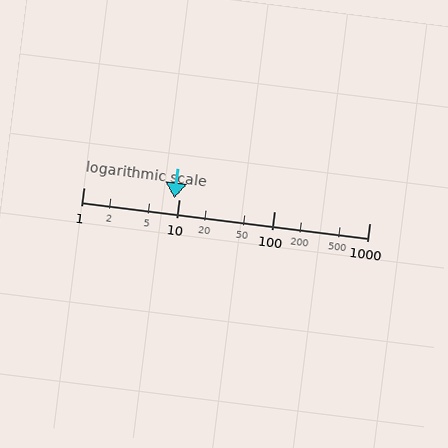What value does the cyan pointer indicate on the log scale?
The pointer indicates approximately 8.9.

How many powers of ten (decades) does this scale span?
The scale spans 3 decades, from 1 to 1000.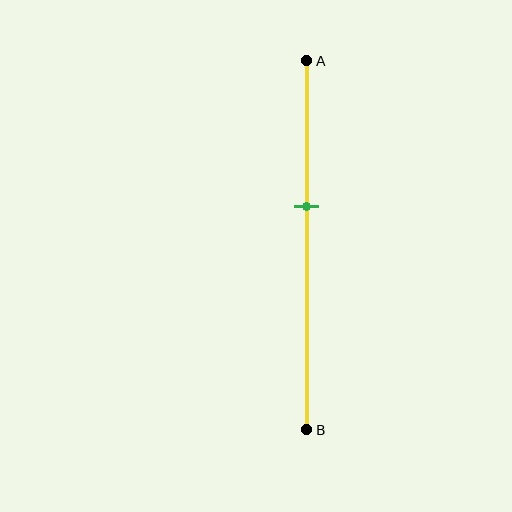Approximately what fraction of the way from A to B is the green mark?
The green mark is approximately 40% of the way from A to B.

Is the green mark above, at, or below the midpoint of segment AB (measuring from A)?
The green mark is above the midpoint of segment AB.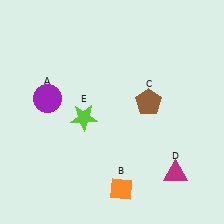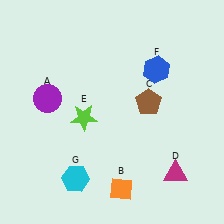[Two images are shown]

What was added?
A blue hexagon (F), a cyan hexagon (G) were added in Image 2.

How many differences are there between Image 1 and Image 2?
There are 2 differences between the two images.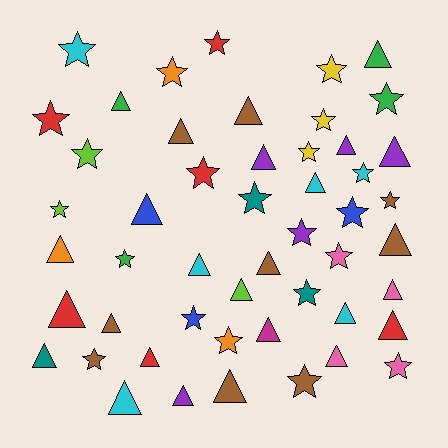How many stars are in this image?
There are 24 stars.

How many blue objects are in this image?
There are 3 blue objects.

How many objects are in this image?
There are 50 objects.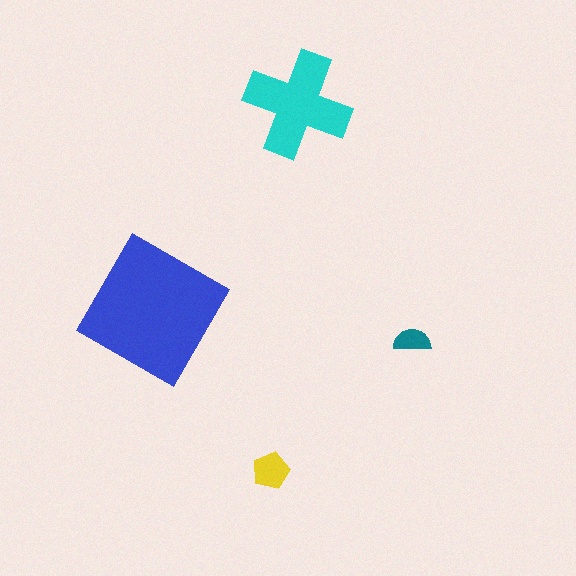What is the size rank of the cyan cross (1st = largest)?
2nd.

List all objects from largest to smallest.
The blue diamond, the cyan cross, the yellow pentagon, the teal semicircle.